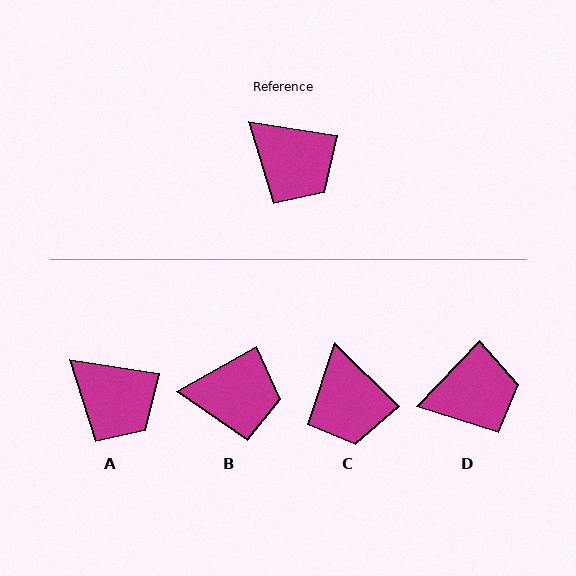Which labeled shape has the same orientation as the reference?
A.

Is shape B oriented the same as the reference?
No, it is off by about 38 degrees.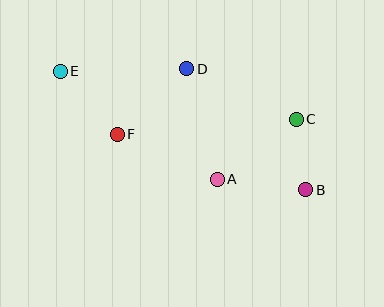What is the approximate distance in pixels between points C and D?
The distance between C and D is approximately 120 pixels.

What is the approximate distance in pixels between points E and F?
The distance between E and F is approximately 85 pixels.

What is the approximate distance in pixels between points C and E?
The distance between C and E is approximately 241 pixels.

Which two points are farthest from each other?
Points B and E are farthest from each other.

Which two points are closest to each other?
Points B and C are closest to each other.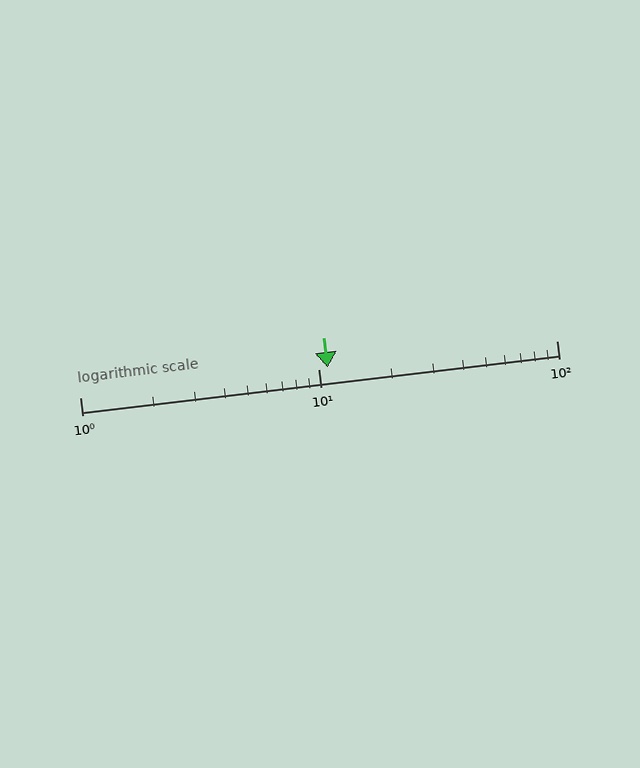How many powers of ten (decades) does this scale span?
The scale spans 2 decades, from 1 to 100.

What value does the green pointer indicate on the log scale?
The pointer indicates approximately 11.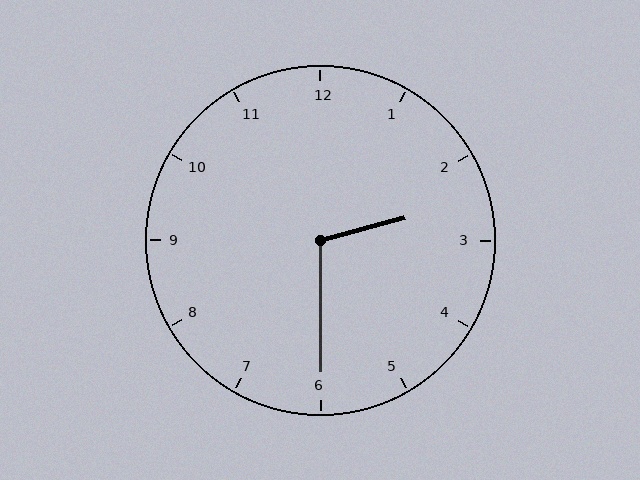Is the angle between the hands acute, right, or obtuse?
It is obtuse.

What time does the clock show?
2:30.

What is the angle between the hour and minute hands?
Approximately 105 degrees.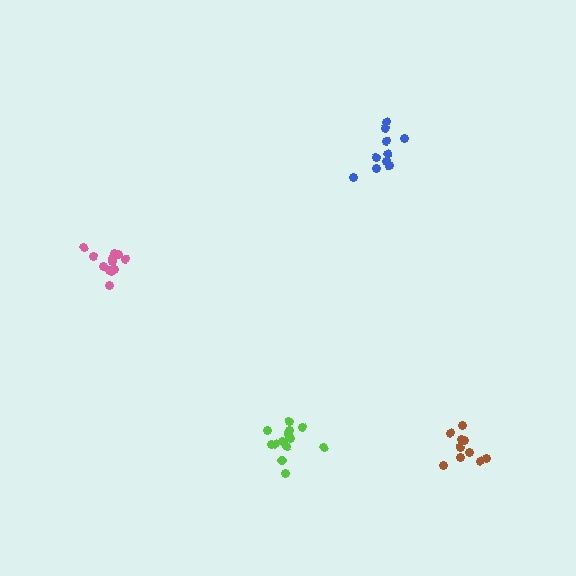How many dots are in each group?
Group 1: 11 dots, Group 2: 14 dots, Group 3: 10 dots, Group 4: 12 dots (47 total).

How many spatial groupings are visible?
There are 4 spatial groupings.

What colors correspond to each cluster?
The clusters are colored: brown, lime, blue, pink.